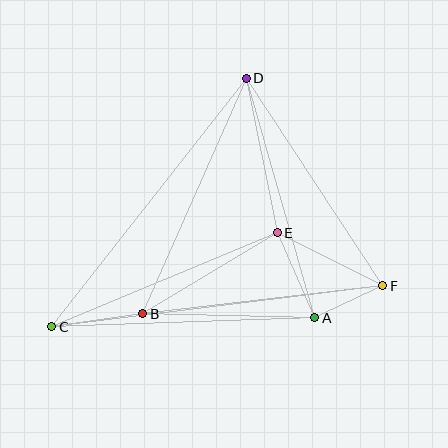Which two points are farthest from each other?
Points C and F are farthest from each other.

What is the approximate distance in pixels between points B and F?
The distance between B and F is approximately 241 pixels.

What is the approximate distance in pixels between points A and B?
The distance between A and B is approximately 172 pixels.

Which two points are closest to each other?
Points A and F are closest to each other.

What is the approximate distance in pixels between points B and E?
The distance between B and E is approximately 157 pixels.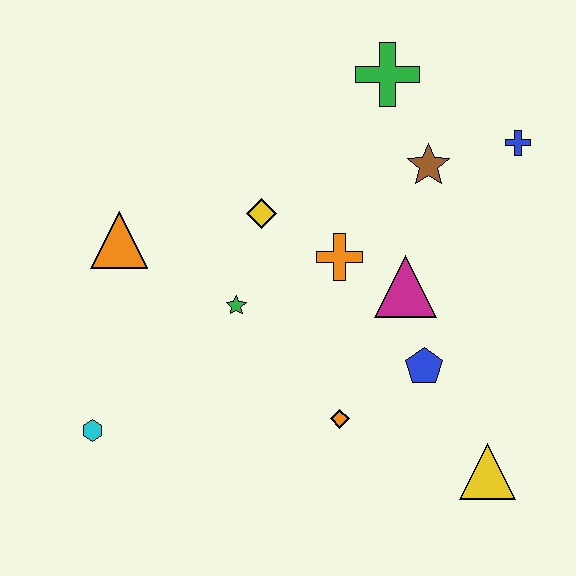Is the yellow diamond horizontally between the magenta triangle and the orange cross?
No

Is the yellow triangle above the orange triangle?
No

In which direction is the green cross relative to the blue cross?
The green cross is to the left of the blue cross.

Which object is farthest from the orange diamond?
The green cross is farthest from the orange diamond.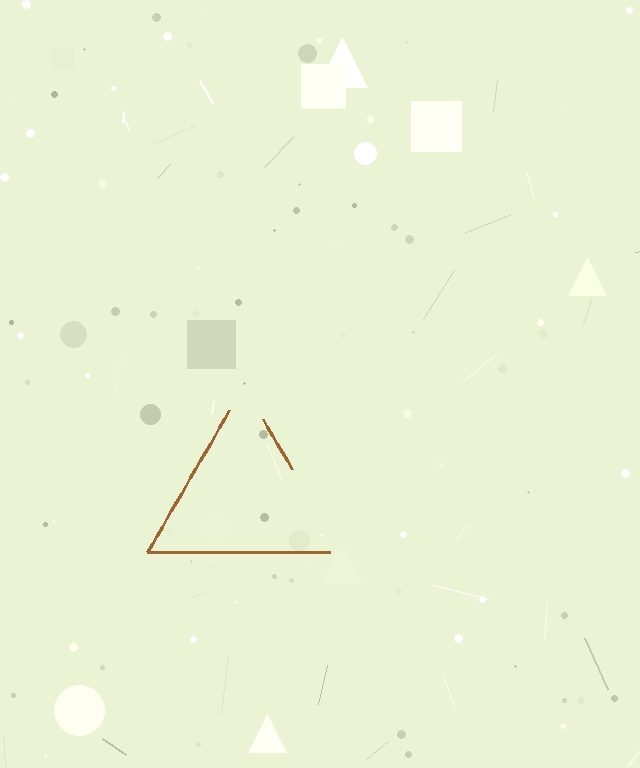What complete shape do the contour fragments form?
The contour fragments form a triangle.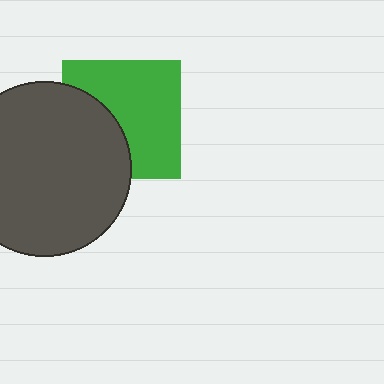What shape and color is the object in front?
The object in front is a dark gray circle.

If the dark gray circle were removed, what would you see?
You would see the complete green square.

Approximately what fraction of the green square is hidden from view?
Roughly 37% of the green square is hidden behind the dark gray circle.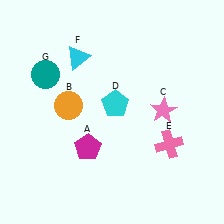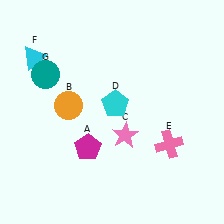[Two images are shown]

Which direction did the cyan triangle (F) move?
The cyan triangle (F) moved left.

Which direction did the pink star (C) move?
The pink star (C) moved left.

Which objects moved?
The objects that moved are: the pink star (C), the cyan triangle (F).